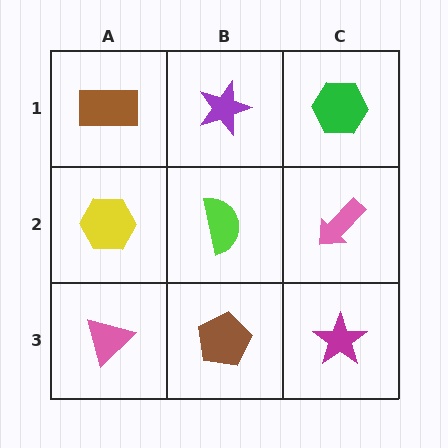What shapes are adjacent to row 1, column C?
A pink arrow (row 2, column C), a purple star (row 1, column B).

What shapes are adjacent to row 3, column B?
A lime semicircle (row 2, column B), a pink triangle (row 3, column A), a magenta star (row 3, column C).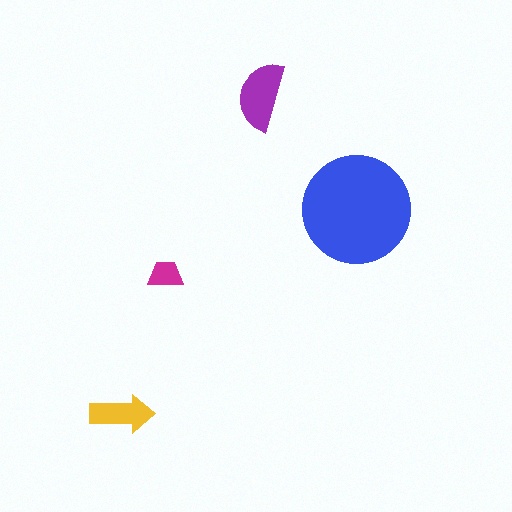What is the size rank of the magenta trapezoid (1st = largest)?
4th.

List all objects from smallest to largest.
The magenta trapezoid, the yellow arrow, the purple semicircle, the blue circle.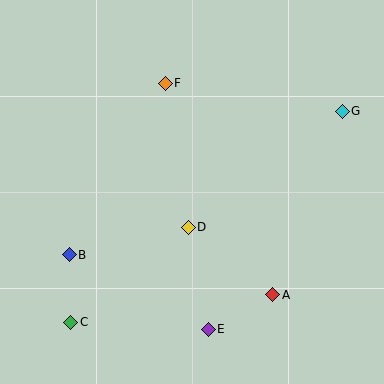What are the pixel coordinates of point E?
Point E is at (208, 329).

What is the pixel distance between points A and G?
The distance between A and G is 196 pixels.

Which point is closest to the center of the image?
Point D at (188, 227) is closest to the center.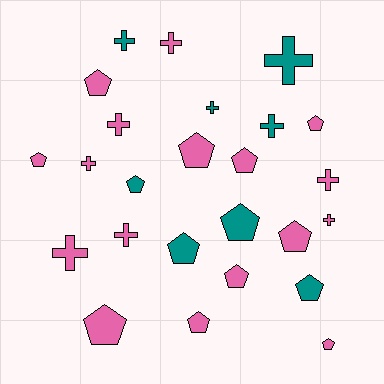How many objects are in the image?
There are 25 objects.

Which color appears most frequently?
Pink, with 17 objects.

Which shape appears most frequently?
Pentagon, with 14 objects.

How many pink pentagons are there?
There are 10 pink pentagons.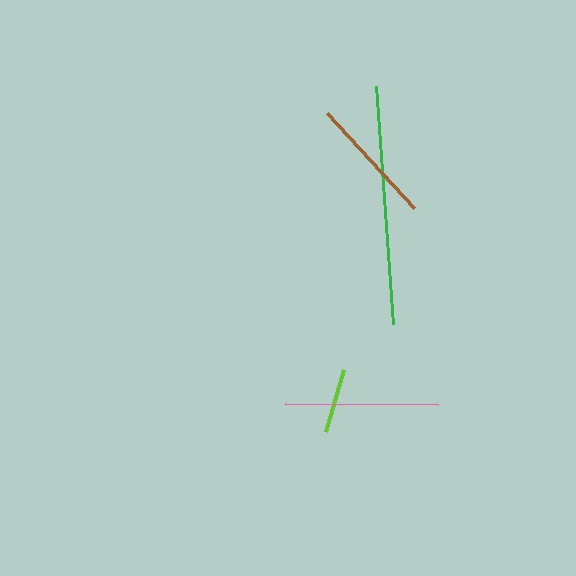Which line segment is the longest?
The green line is the longest at approximately 239 pixels.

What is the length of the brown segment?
The brown segment is approximately 129 pixels long.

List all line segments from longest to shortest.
From longest to shortest: green, pink, brown, lime.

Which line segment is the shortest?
The lime line is the shortest at approximately 65 pixels.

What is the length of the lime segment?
The lime segment is approximately 65 pixels long.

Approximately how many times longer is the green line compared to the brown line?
The green line is approximately 1.9 times the length of the brown line.